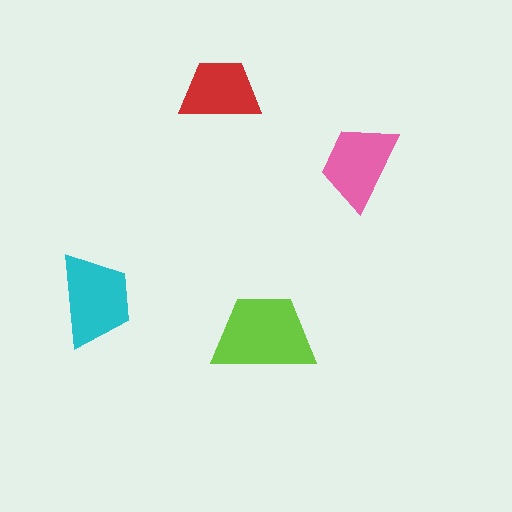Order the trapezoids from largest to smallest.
the lime one, the cyan one, the pink one, the red one.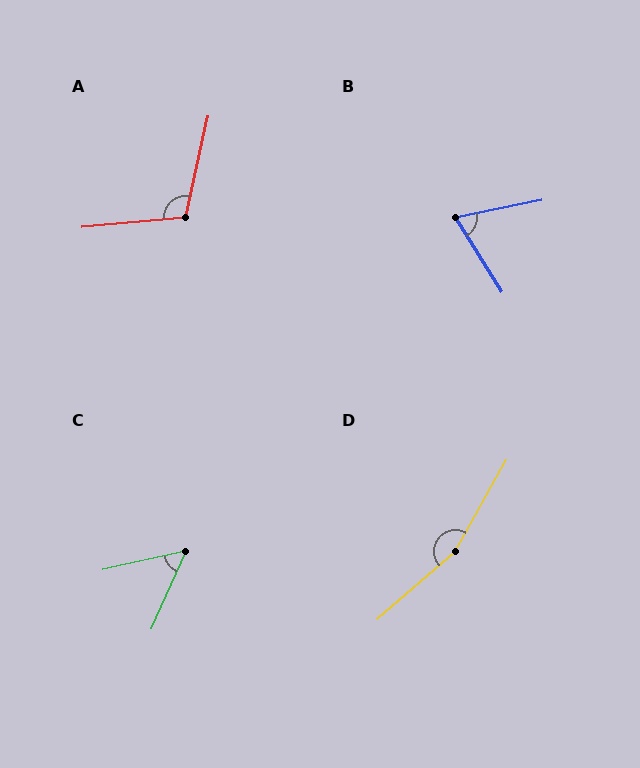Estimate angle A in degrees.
Approximately 108 degrees.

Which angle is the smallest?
C, at approximately 53 degrees.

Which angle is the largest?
D, at approximately 161 degrees.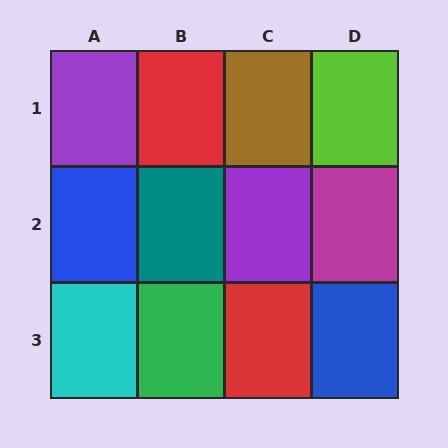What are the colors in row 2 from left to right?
Blue, teal, purple, magenta.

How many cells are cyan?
1 cell is cyan.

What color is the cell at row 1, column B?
Red.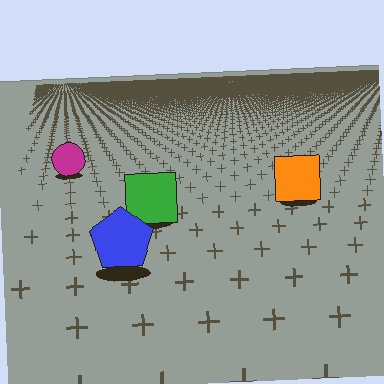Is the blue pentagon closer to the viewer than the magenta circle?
Yes. The blue pentagon is closer — you can tell from the texture gradient: the ground texture is coarser near it.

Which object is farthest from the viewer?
The magenta circle is farthest from the viewer. It appears smaller and the ground texture around it is denser.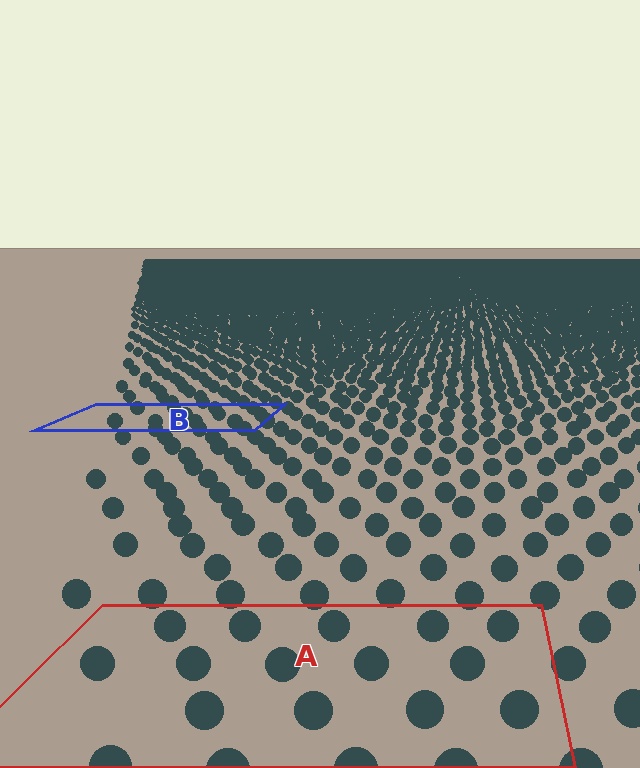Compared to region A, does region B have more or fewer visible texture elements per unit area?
Region B has more texture elements per unit area — they are packed more densely because it is farther away.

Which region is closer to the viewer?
Region A is closer. The texture elements there are larger and more spread out.